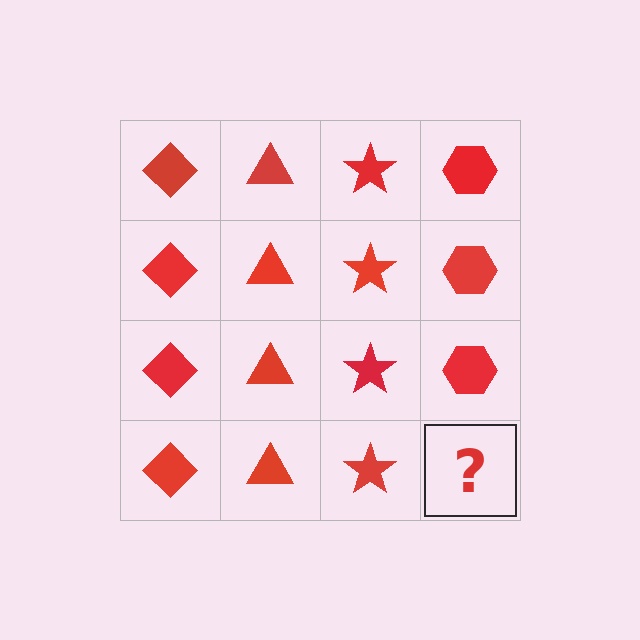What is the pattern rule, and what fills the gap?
The rule is that each column has a consistent shape. The gap should be filled with a red hexagon.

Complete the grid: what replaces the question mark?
The question mark should be replaced with a red hexagon.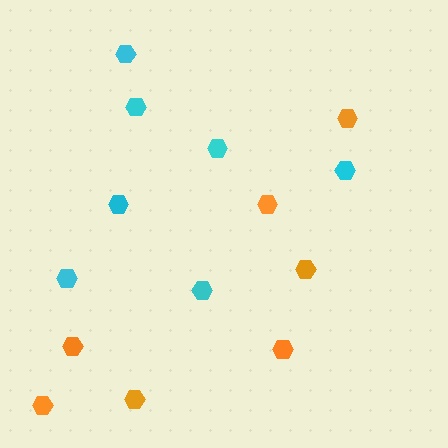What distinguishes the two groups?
There are 2 groups: one group of orange hexagons (7) and one group of cyan hexagons (7).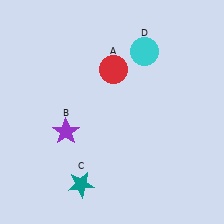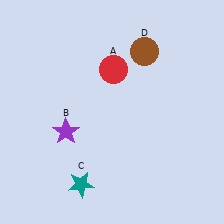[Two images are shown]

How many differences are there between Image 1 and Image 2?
There is 1 difference between the two images.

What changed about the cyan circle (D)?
In Image 1, D is cyan. In Image 2, it changed to brown.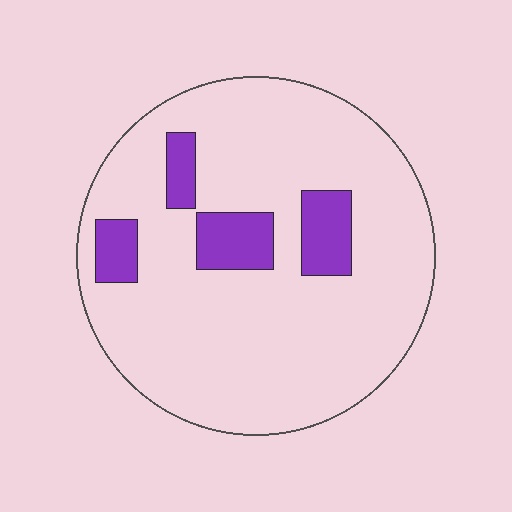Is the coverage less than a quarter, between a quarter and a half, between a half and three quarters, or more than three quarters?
Less than a quarter.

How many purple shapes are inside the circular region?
4.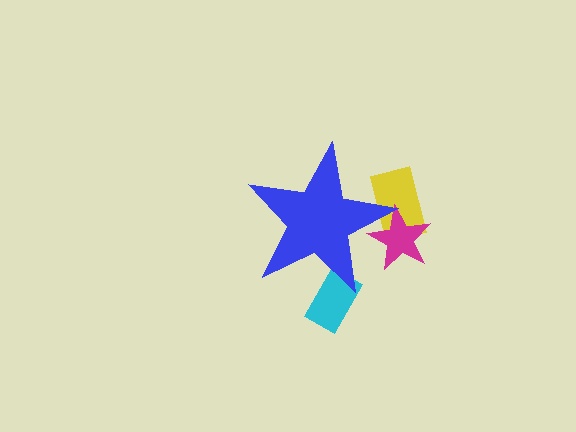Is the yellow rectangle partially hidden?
Yes, the yellow rectangle is partially hidden behind the blue star.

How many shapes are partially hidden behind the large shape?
3 shapes are partially hidden.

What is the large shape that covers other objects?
A blue star.